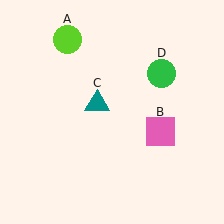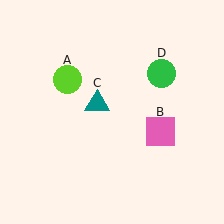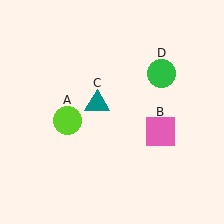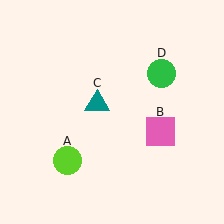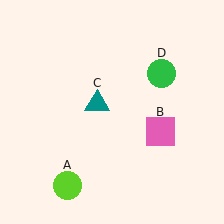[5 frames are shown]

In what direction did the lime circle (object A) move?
The lime circle (object A) moved down.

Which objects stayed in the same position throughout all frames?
Pink square (object B) and teal triangle (object C) and green circle (object D) remained stationary.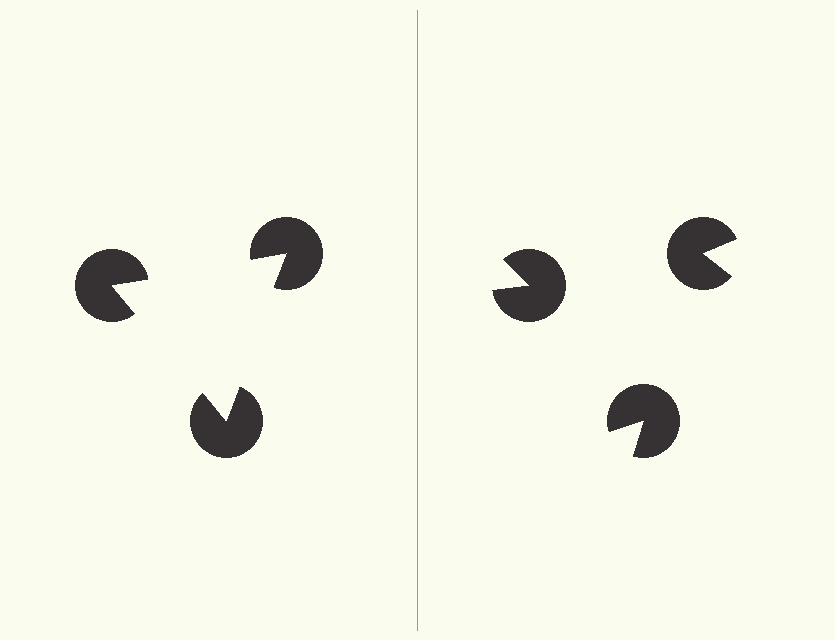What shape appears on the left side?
An illusory triangle.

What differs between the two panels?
The pac-man discs are positioned identically on both sides; only the wedge orientations differ. On the left they align to a triangle; on the right they are misaligned.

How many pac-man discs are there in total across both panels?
6 — 3 on each side.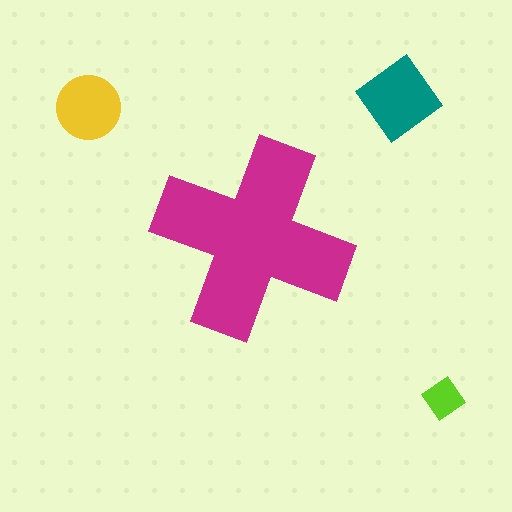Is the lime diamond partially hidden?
No, the lime diamond is fully visible.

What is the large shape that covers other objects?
A magenta cross.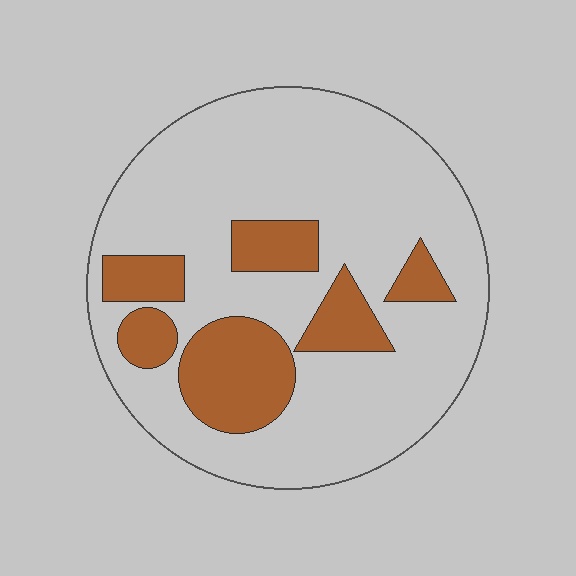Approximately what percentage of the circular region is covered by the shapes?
Approximately 25%.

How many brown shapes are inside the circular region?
6.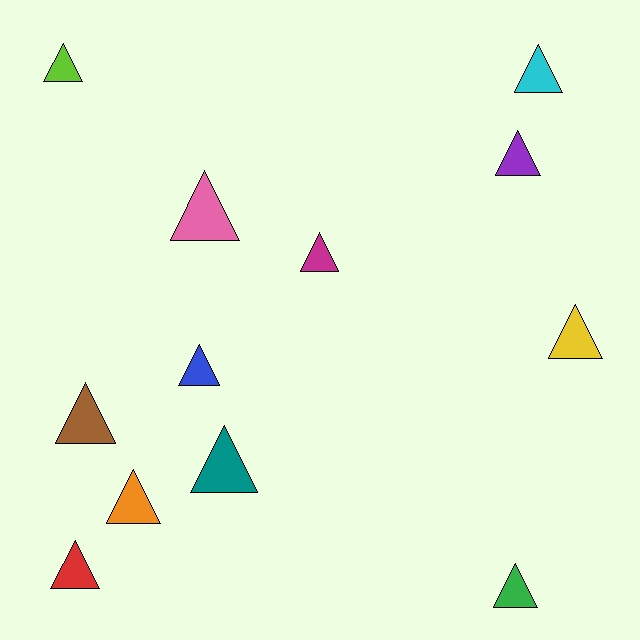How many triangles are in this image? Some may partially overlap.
There are 12 triangles.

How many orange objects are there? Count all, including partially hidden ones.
There is 1 orange object.